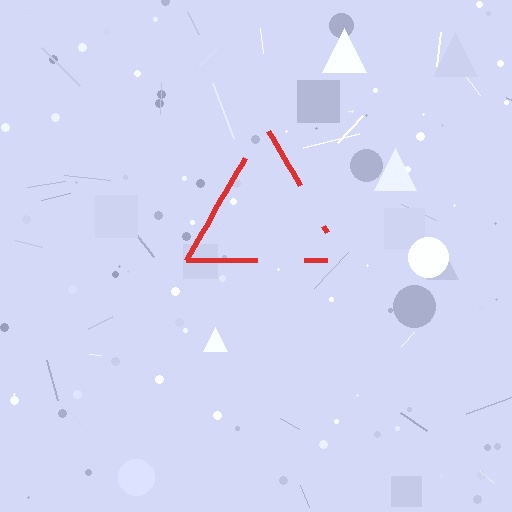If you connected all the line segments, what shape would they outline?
They would outline a triangle.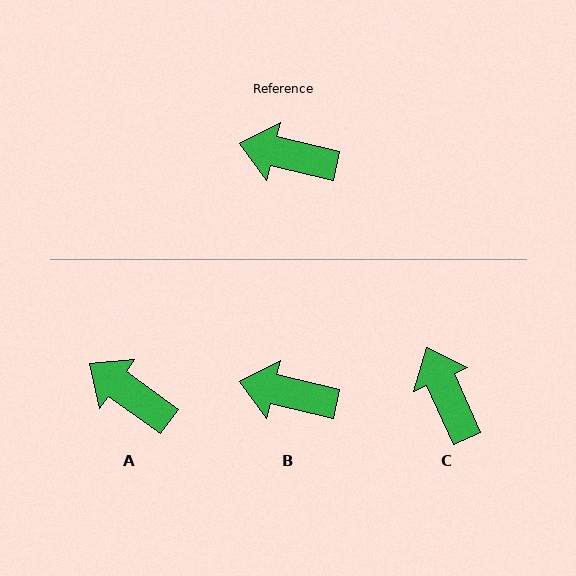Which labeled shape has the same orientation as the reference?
B.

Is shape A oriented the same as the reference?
No, it is off by about 23 degrees.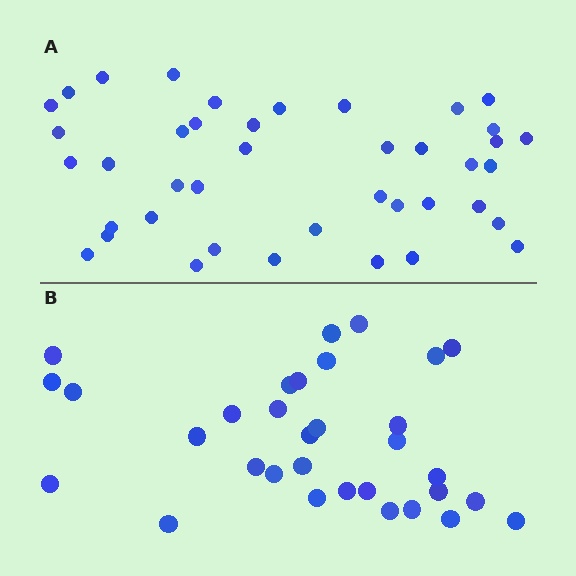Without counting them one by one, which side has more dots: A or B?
Region A (the top region) has more dots.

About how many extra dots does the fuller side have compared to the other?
Region A has roughly 8 or so more dots than region B.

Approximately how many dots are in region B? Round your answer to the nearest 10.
About 30 dots. (The exact count is 32, which rounds to 30.)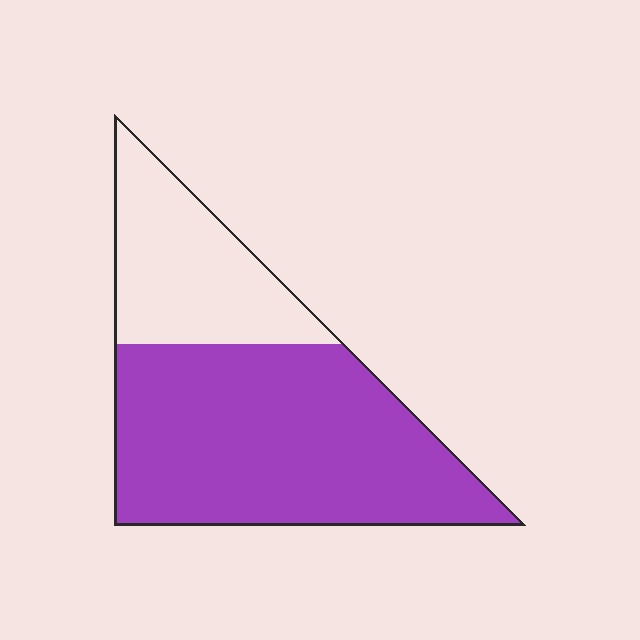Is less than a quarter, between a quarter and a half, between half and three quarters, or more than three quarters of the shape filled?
Between half and three quarters.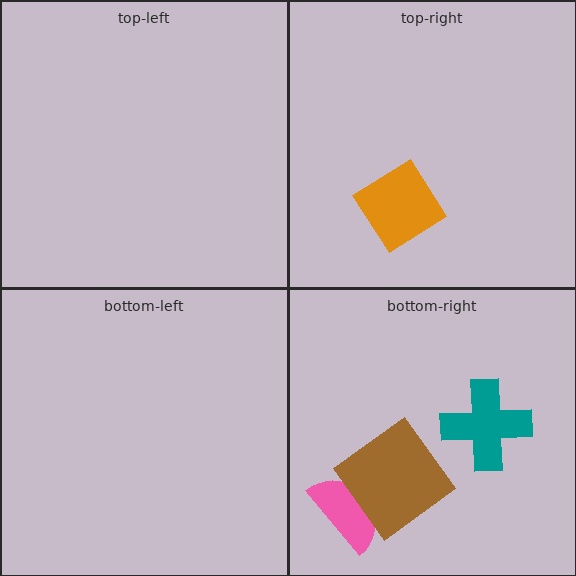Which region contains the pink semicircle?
The bottom-right region.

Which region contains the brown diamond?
The bottom-right region.